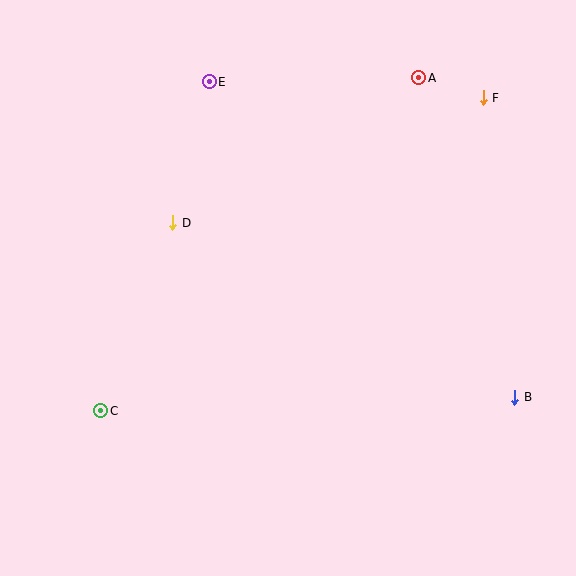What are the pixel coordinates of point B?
Point B is at (515, 397).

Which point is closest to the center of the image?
Point D at (173, 223) is closest to the center.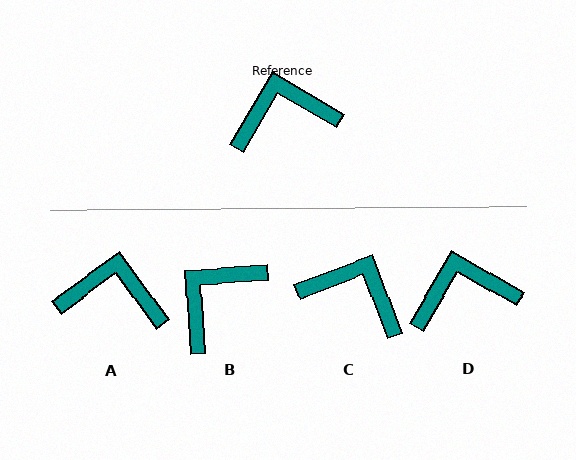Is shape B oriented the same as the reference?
No, it is off by about 34 degrees.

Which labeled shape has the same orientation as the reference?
D.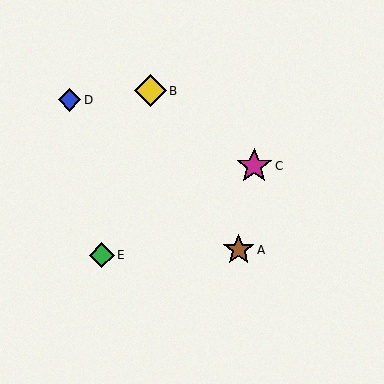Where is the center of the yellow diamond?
The center of the yellow diamond is at (151, 91).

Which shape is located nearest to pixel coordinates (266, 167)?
The magenta star (labeled C) at (254, 166) is nearest to that location.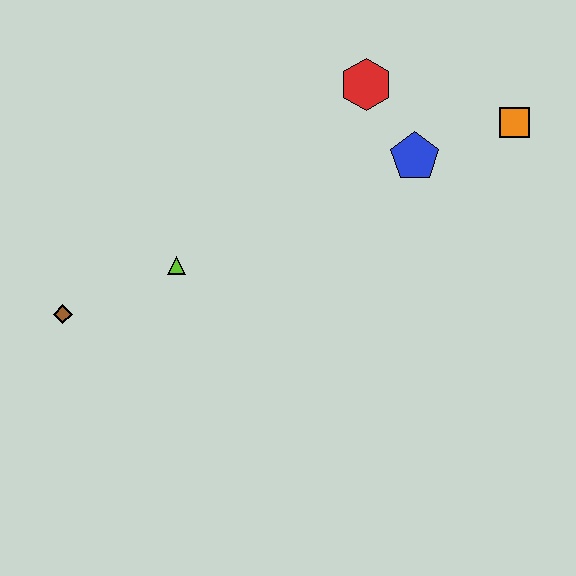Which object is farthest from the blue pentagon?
The brown diamond is farthest from the blue pentagon.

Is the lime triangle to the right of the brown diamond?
Yes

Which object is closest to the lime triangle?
The brown diamond is closest to the lime triangle.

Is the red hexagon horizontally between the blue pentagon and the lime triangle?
Yes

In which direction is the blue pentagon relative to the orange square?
The blue pentagon is to the left of the orange square.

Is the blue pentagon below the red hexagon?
Yes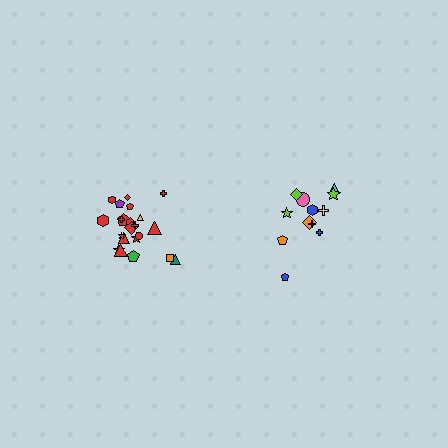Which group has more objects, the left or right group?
The left group.